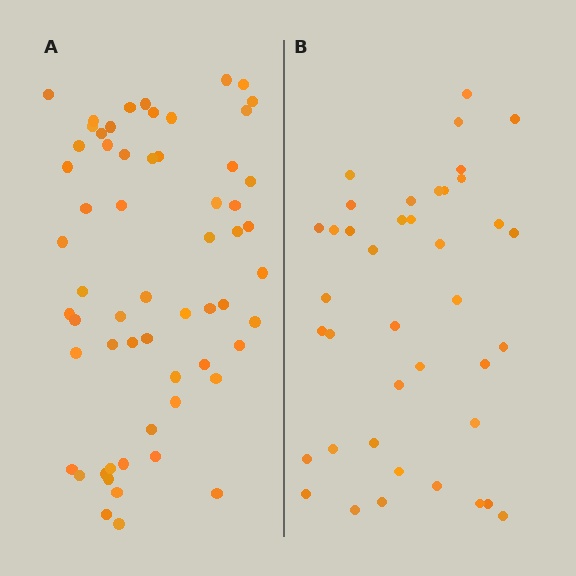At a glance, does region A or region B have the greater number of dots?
Region A (the left region) has more dots.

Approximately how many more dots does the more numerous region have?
Region A has approximately 20 more dots than region B.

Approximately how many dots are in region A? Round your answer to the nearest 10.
About 60 dots.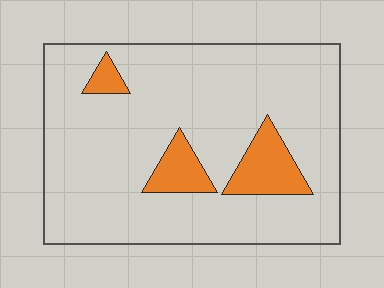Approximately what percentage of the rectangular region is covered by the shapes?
Approximately 10%.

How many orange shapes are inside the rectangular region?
3.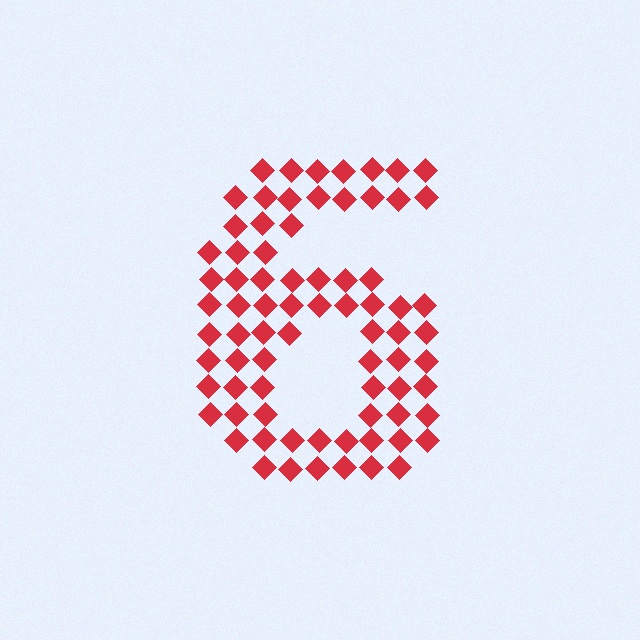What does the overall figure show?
The overall figure shows the digit 6.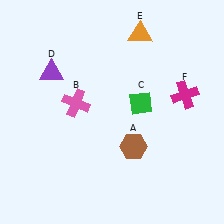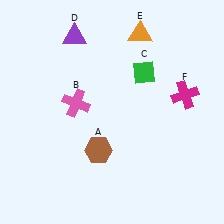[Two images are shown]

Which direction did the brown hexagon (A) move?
The brown hexagon (A) moved left.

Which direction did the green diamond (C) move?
The green diamond (C) moved up.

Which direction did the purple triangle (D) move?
The purple triangle (D) moved up.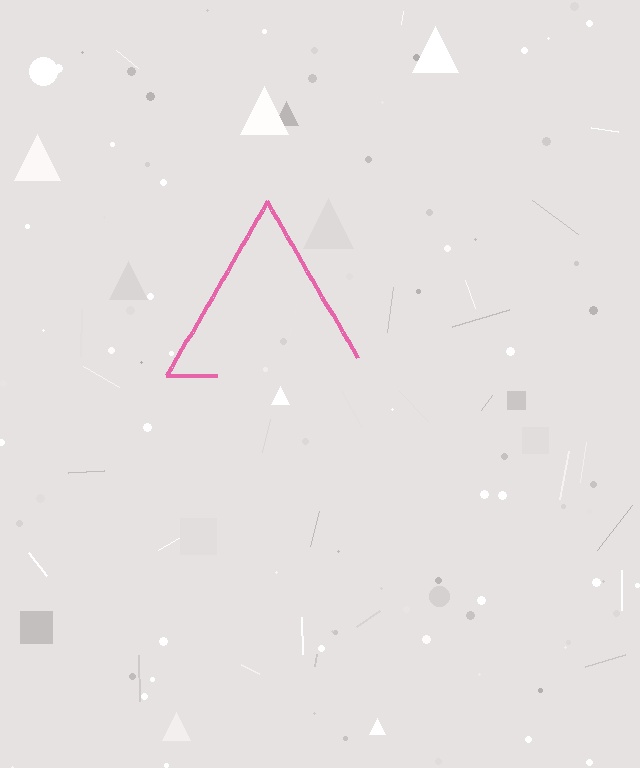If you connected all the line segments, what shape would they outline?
They would outline a triangle.